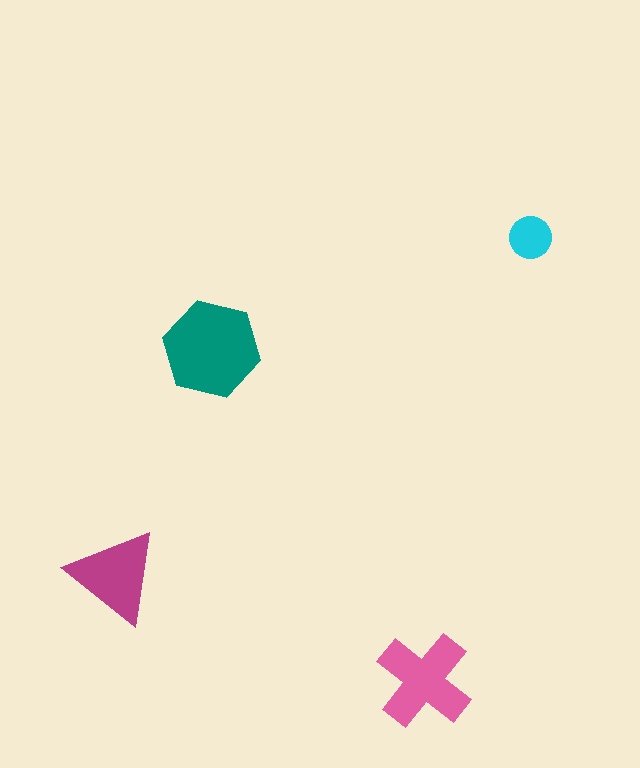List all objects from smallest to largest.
The cyan circle, the magenta triangle, the pink cross, the teal hexagon.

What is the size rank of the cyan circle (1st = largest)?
4th.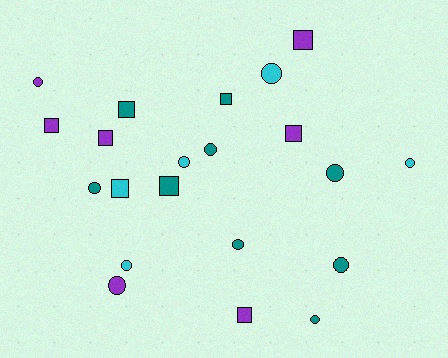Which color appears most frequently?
Teal, with 9 objects.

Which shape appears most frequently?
Circle, with 12 objects.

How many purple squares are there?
There are 5 purple squares.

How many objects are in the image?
There are 21 objects.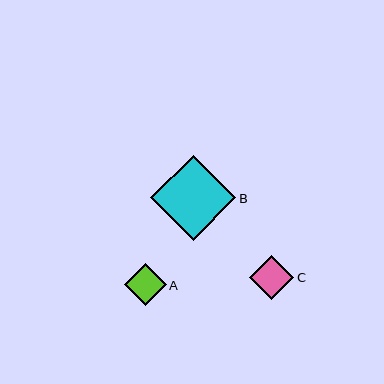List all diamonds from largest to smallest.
From largest to smallest: B, C, A.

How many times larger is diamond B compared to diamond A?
Diamond B is approximately 2.0 times the size of diamond A.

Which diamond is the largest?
Diamond B is the largest with a size of approximately 85 pixels.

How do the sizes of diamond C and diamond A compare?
Diamond C and diamond A are approximately the same size.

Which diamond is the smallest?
Diamond A is the smallest with a size of approximately 42 pixels.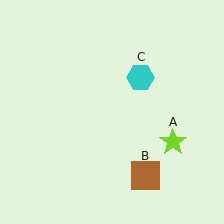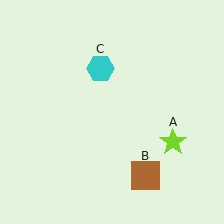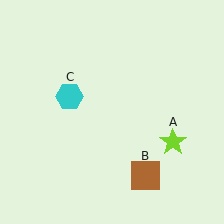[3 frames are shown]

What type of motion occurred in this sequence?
The cyan hexagon (object C) rotated counterclockwise around the center of the scene.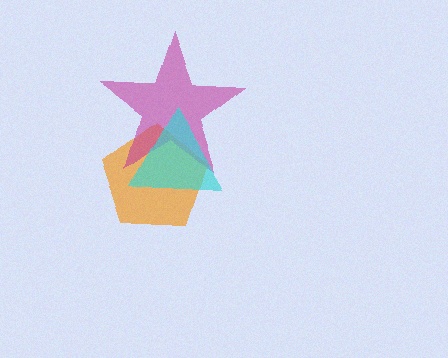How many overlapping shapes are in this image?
There are 3 overlapping shapes in the image.